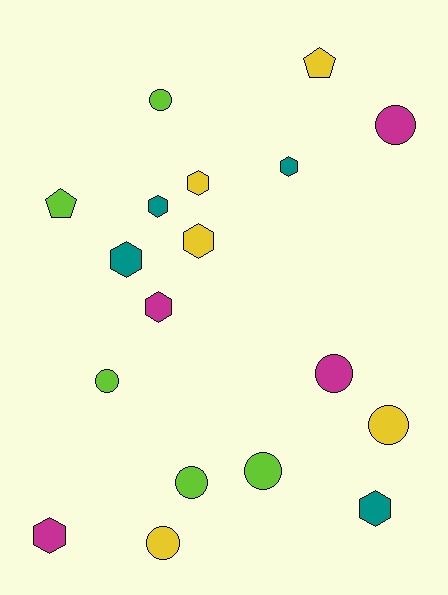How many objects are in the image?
There are 18 objects.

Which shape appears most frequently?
Circle, with 8 objects.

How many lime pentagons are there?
There is 1 lime pentagon.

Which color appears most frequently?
Yellow, with 5 objects.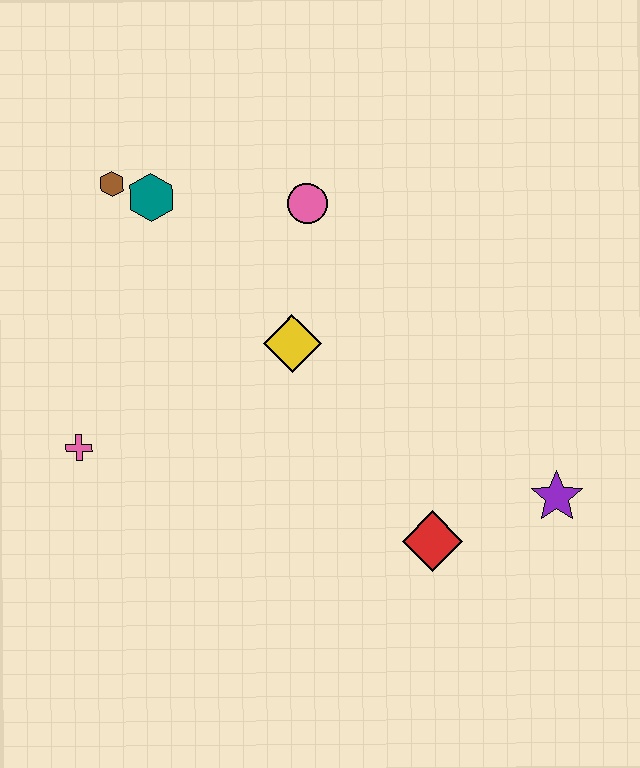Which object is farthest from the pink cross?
The purple star is farthest from the pink cross.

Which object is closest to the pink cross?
The yellow diamond is closest to the pink cross.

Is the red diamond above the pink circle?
No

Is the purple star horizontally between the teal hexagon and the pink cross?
No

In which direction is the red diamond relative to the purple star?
The red diamond is to the left of the purple star.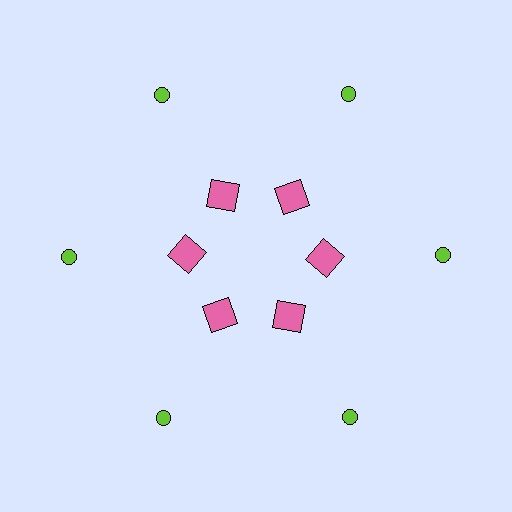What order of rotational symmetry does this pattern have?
This pattern has 6-fold rotational symmetry.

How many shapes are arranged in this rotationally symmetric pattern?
There are 12 shapes, arranged in 6 groups of 2.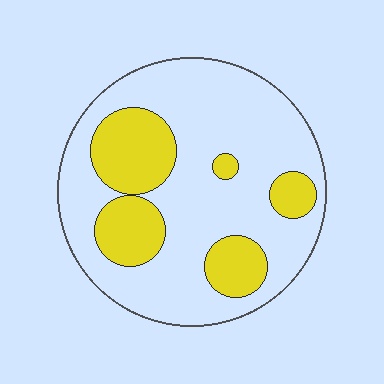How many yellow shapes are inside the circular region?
5.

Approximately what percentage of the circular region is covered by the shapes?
Approximately 25%.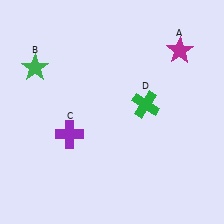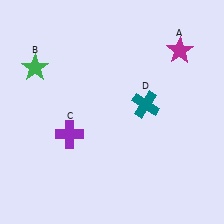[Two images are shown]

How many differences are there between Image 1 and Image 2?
There is 1 difference between the two images.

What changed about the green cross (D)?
In Image 1, D is green. In Image 2, it changed to teal.